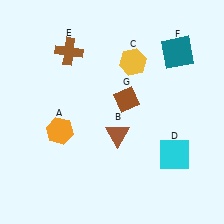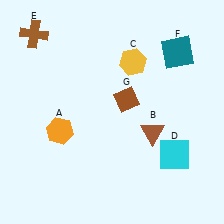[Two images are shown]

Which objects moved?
The objects that moved are: the brown triangle (B), the brown cross (E).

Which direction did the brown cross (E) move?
The brown cross (E) moved left.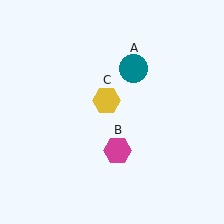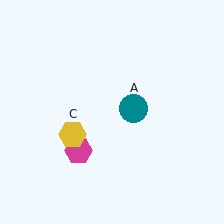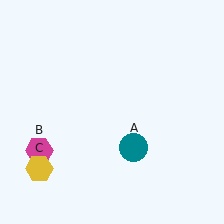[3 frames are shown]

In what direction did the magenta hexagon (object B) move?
The magenta hexagon (object B) moved left.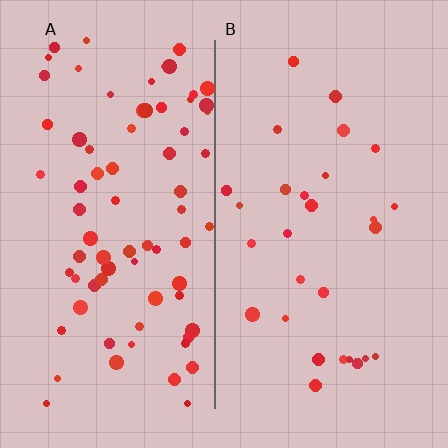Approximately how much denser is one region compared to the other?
Approximately 2.6× — region A over region B.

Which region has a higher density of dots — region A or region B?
A (the left).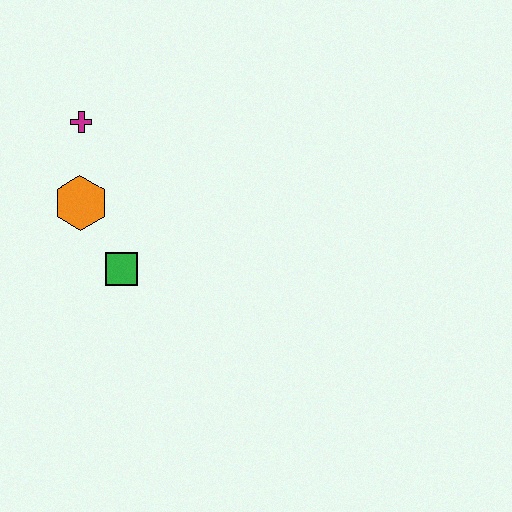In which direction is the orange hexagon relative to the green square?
The orange hexagon is above the green square.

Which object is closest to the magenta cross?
The orange hexagon is closest to the magenta cross.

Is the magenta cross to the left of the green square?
Yes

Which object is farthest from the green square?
The magenta cross is farthest from the green square.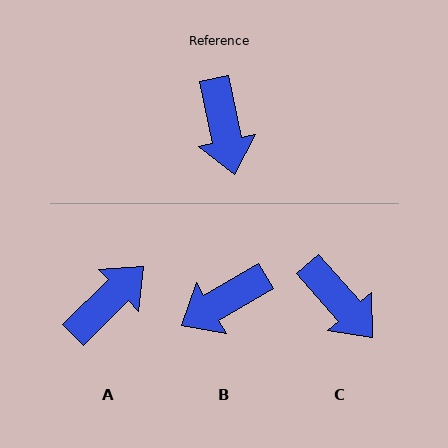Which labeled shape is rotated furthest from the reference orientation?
A, about 122 degrees away.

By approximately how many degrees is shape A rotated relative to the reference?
Approximately 122 degrees counter-clockwise.